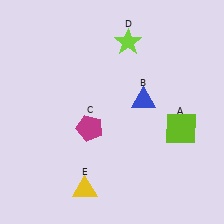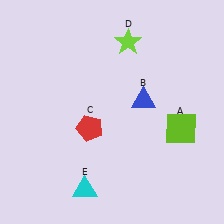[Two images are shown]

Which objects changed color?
C changed from magenta to red. E changed from yellow to cyan.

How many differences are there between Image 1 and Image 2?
There are 2 differences between the two images.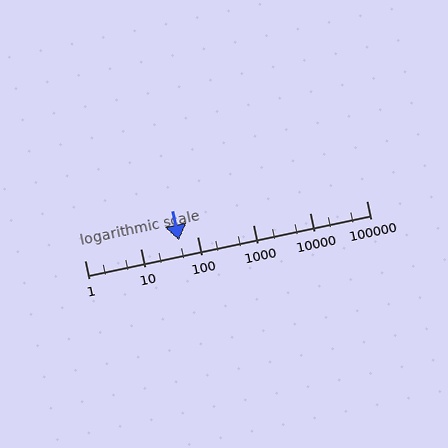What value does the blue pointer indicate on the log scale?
The pointer indicates approximately 48.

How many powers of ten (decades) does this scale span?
The scale spans 5 decades, from 1 to 100000.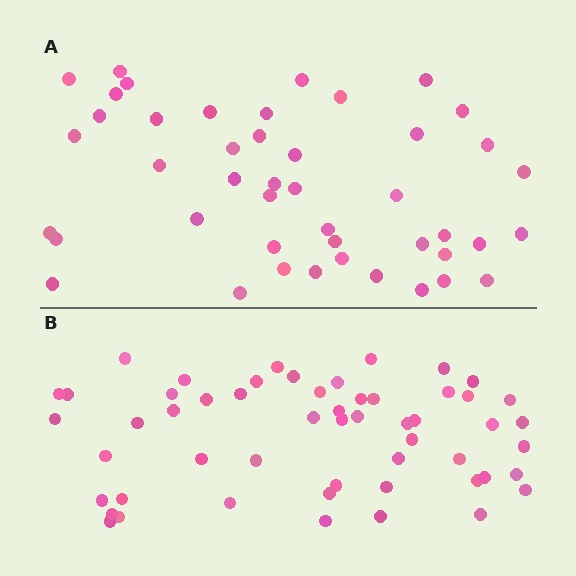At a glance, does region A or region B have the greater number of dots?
Region B (the bottom region) has more dots.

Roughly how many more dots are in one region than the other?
Region B has roughly 8 or so more dots than region A.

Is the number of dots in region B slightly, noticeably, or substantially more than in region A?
Region B has only slightly more — the two regions are fairly close. The ratio is roughly 1.2 to 1.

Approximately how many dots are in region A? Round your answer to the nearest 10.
About 40 dots. (The exact count is 45, which rounds to 40.)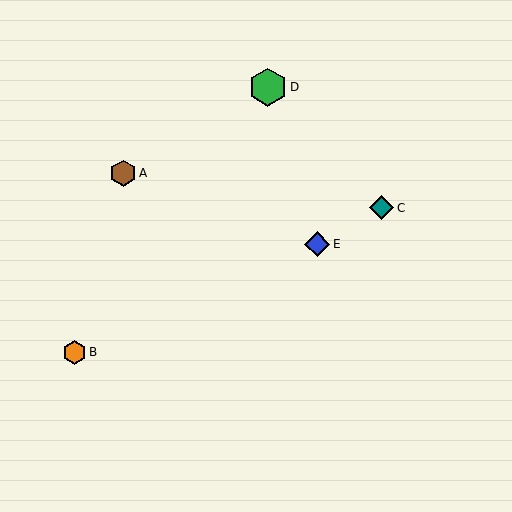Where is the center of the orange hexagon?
The center of the orange hexagon is at (75, 352).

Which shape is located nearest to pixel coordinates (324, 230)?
The blue diamond (labeled E) at (317, 244) is nearest to that location.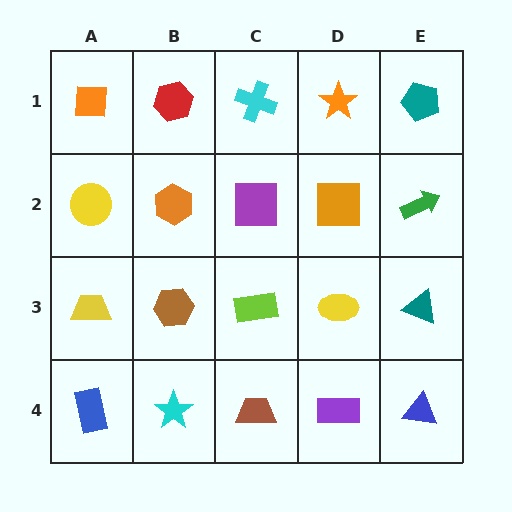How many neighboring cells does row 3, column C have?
4.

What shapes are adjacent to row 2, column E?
A teal pentagon (row 1, column E), a teal triangle (row 3, column E), an orange square (row 2, column D).